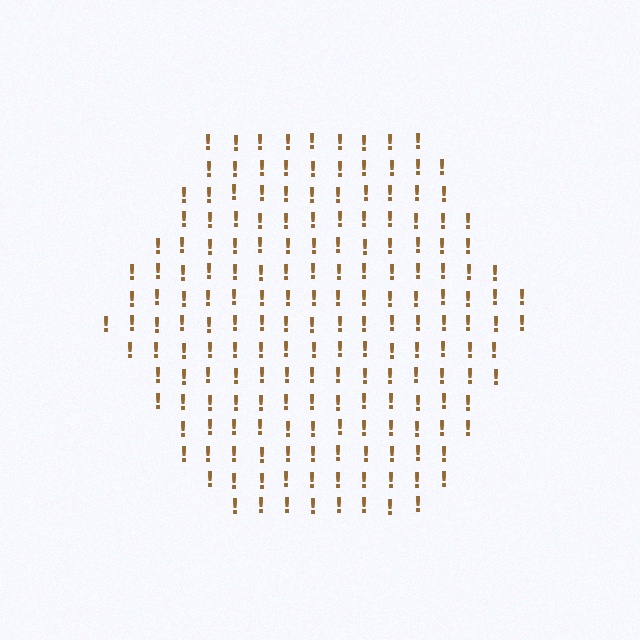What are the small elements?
The small elements are exclamation marks.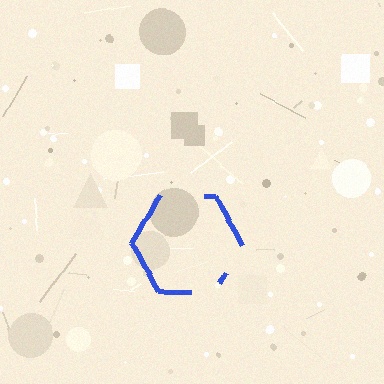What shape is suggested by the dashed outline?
The dashed outline suggests a hexagon.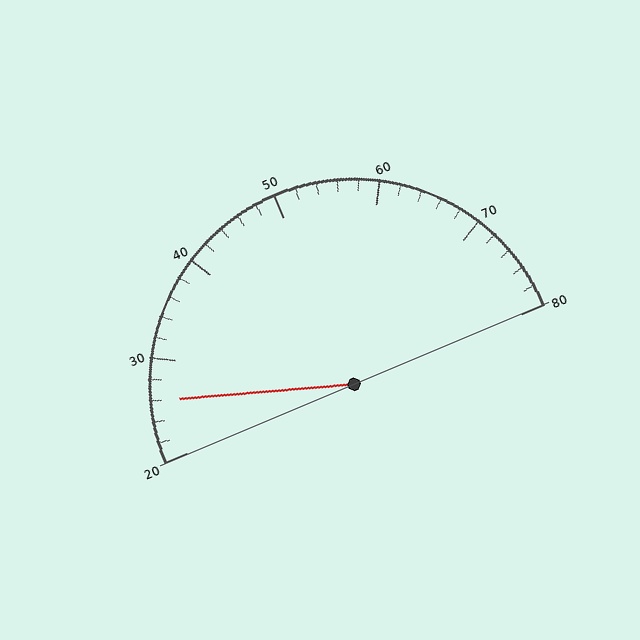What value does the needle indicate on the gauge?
The needle indicates approximately 26.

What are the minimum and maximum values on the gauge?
The gauge ranges from 20 to 80.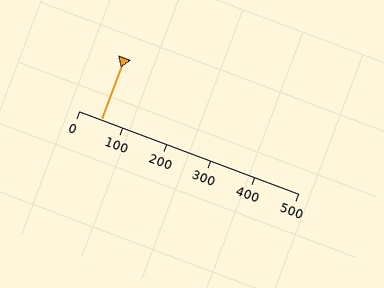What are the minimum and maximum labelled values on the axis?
The axis runs from 0 to 500.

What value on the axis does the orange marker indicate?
The marker indicates approximately 50.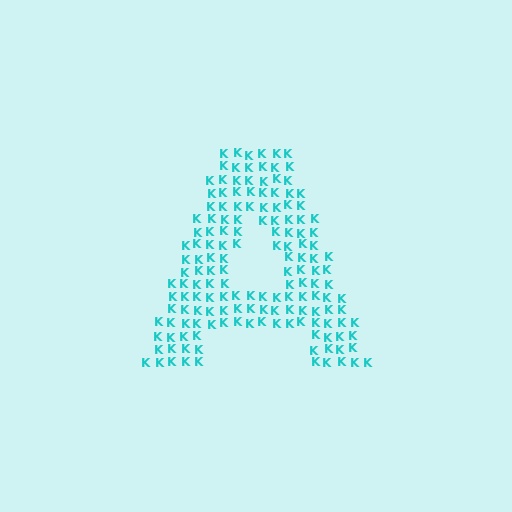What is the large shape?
The large shape is the letter A.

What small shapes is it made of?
It is made of small letter K's.